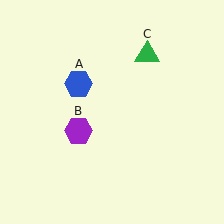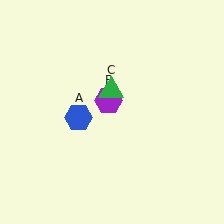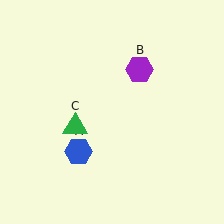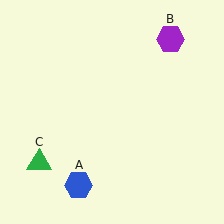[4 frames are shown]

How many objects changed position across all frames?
3 objects changed position: blue hexagon (object A), purple hexagon (object B), green triangle (object C).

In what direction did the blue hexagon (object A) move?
The blue hexagon (object A) moved down.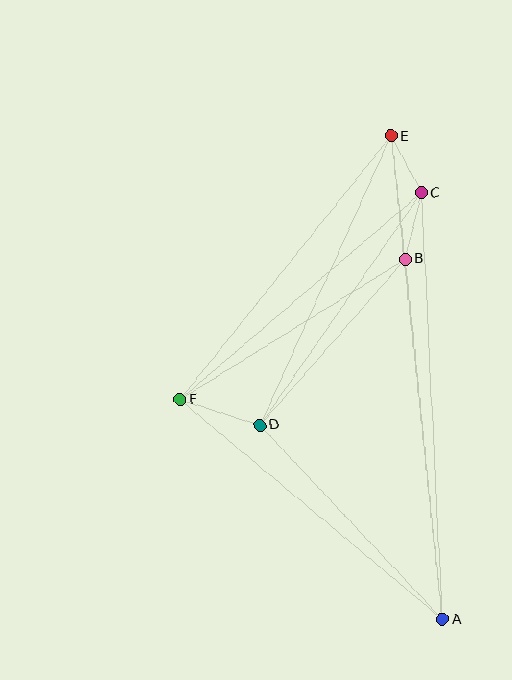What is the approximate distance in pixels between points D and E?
The distance between D and E is approximately 317 pixels.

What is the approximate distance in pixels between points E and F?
The distance between E and F is approximately 337 pixels.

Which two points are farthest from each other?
Points A and E are farthest from each other.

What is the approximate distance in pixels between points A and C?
The distance between A and C is approximately 427 pixels.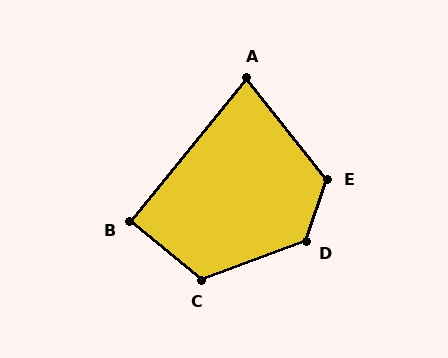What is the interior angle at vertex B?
Approximately 90 degrees (approximately right).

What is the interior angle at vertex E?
Approximately 123 degrees (obtuse).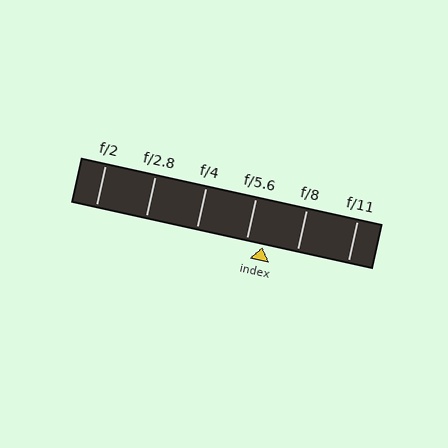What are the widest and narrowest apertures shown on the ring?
The widest aperture shown is f/2 and the narrowest is f/11.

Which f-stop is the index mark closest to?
The index mark is closest to f/5.6.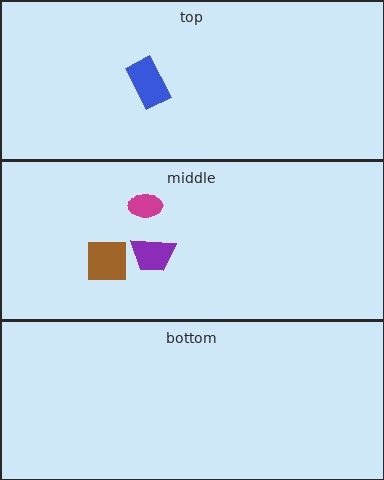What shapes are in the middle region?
The magenta ellipse, the brown square, the purple trapezoid.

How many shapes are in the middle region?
3.